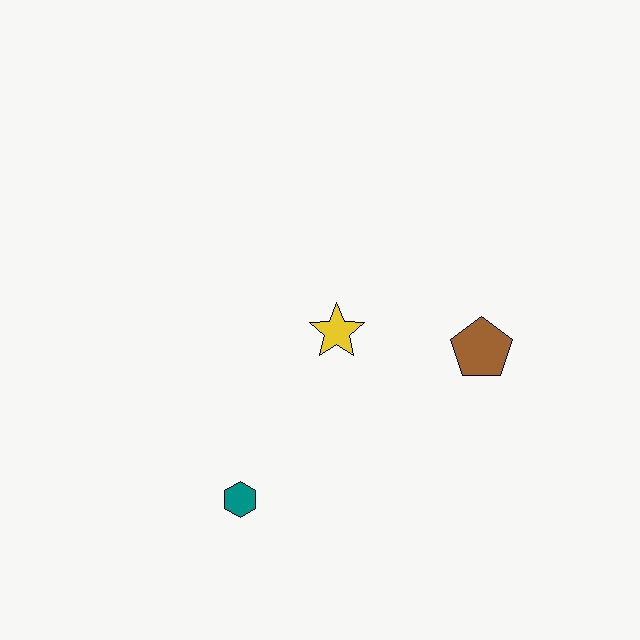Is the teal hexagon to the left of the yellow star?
Yes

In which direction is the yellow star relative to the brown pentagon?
The yellow star is to the left of the brown pentagon.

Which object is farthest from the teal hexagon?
The brown pentagon is farthest from the teal hexagon.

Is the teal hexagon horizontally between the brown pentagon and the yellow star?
No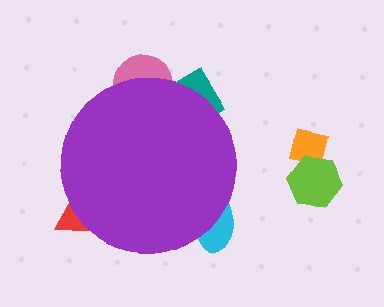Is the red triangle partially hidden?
Yes, the red triangle is partially hidden behind the purple circle.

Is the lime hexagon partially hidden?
No, the lime hexagon is fully visible.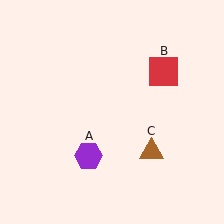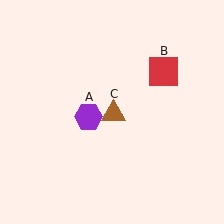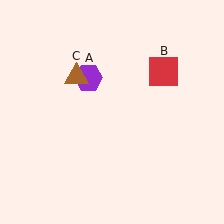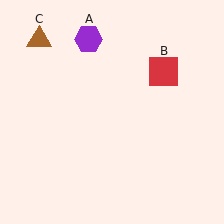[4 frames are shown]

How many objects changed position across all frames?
2 objects changed position: purple hexagon (object A), brown triangle (object C).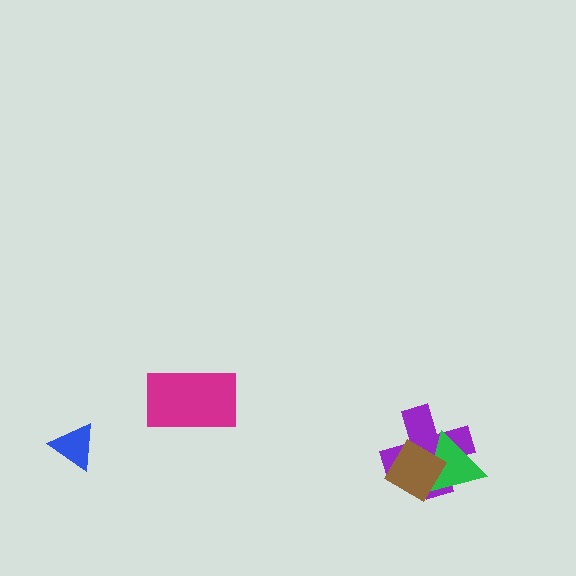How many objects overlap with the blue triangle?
0 objects overlap with the blue triangle.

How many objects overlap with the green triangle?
2 objects overlap with the green triangle.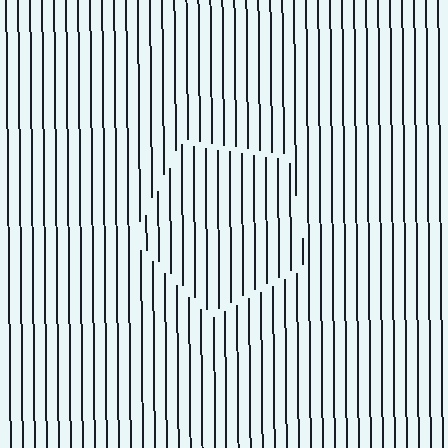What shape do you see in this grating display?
An illusory pentagon. The interior of the shape contains the same grating, shifted by half a period — the contour is defined by the phase discontinuity where line-ends from the inner and outer gratings abut.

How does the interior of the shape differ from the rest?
The interior of the shape contains the same grating, shifted by half a period — the contour is defined by the phase discontinuity where line-ends from the inner and outer gratings abut.